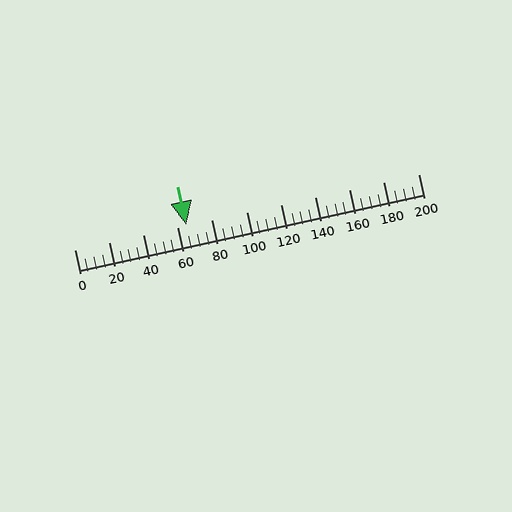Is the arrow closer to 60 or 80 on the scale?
The arrow is closer to 60.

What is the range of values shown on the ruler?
The ruler shows values from 0 to 200.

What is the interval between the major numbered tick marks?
The major tick marks are spaced 20 units apart.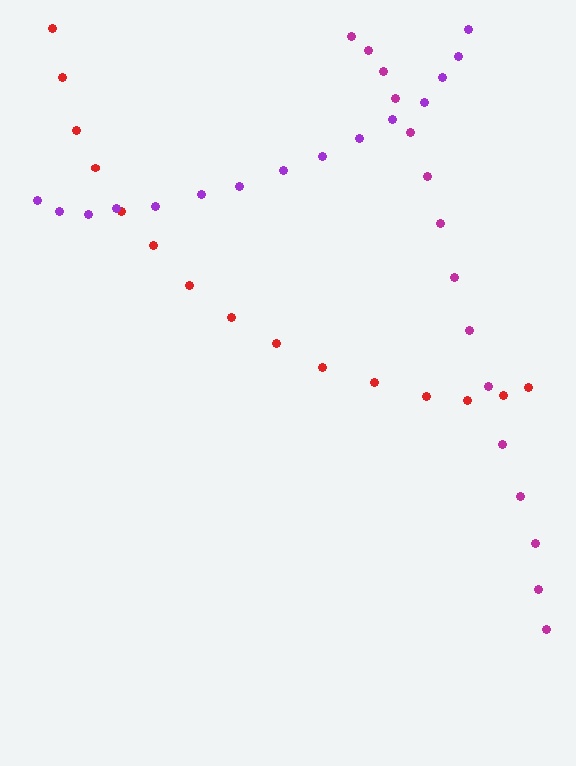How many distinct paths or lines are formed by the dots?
There are 3 distinct paths.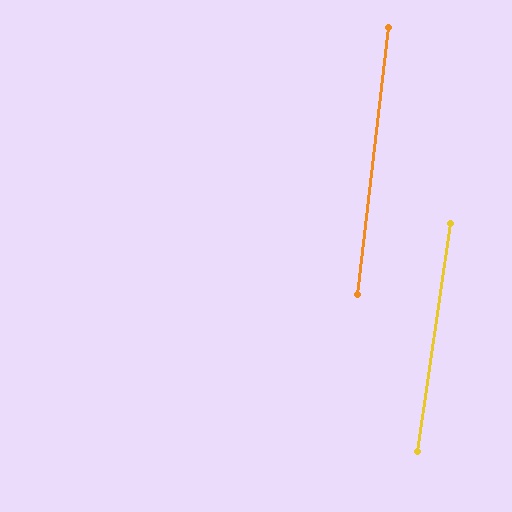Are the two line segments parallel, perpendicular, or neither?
Parallel — their directions differ by only 1.6°.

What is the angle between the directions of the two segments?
Approximately 2 degrees.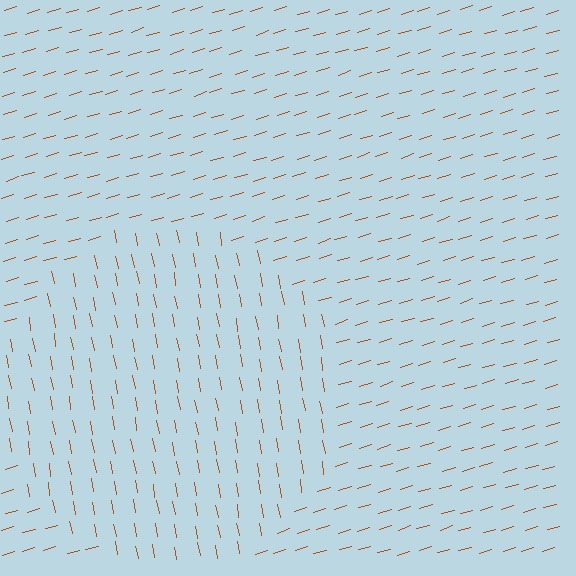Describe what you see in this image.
The image is filled with small brown line segments. A circle region in the image has lines oriented differently from the surrounding lines, creating a visible texture boundary.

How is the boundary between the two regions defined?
The boundary is defined purely by a change in line orientation (approximately 83 degrees difference). All lines are the same color and thickness.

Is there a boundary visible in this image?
Yes, there is a texture boundary formed by a change in line orientation.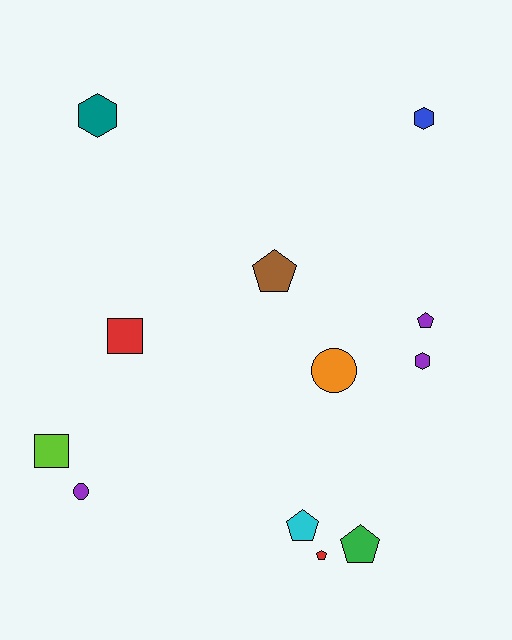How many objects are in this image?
There are 12 objects.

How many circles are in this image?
There are 2 circles.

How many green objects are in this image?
There is 1 green object.